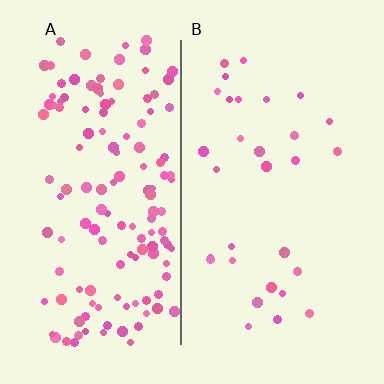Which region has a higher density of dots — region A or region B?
A (the left).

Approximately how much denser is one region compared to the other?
Approximately 4.5× — region A over region B.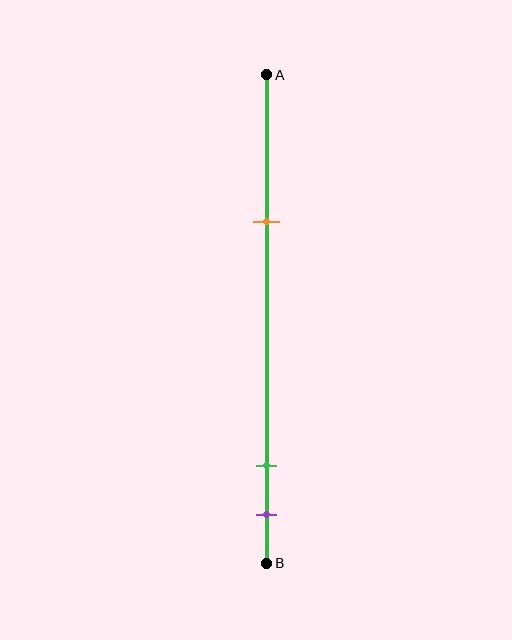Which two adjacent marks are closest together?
The green and purple marks are the closest adjacent pair.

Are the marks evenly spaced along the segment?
No, the marks are not evenly spaced.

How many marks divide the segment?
There are 3 marks dividing the segment.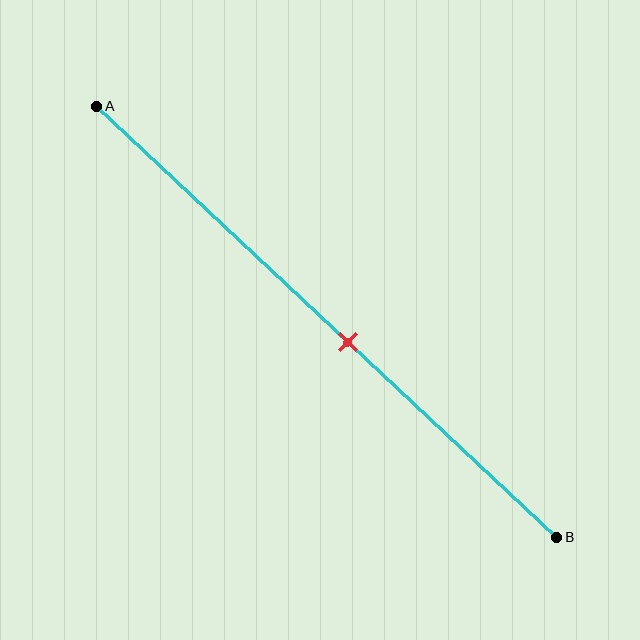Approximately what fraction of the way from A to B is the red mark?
The red mark is approximately 55% of the way from A to B.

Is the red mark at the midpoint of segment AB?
No, the mark is at about 55% from A, not at the 50% midpoint.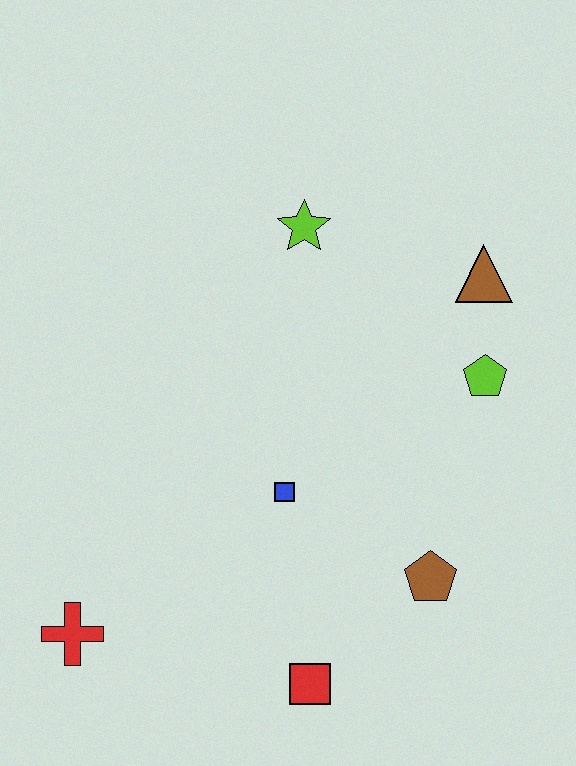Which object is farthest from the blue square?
The brown triangle is farthest from the blue square.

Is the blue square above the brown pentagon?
Yes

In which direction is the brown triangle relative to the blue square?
The brown triangle is above the blue square.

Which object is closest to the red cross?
The red square is closest to the red cross.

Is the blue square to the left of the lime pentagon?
Yes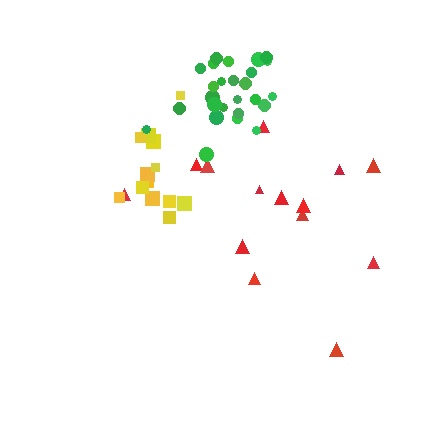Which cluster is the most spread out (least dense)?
Red.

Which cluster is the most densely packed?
Green.